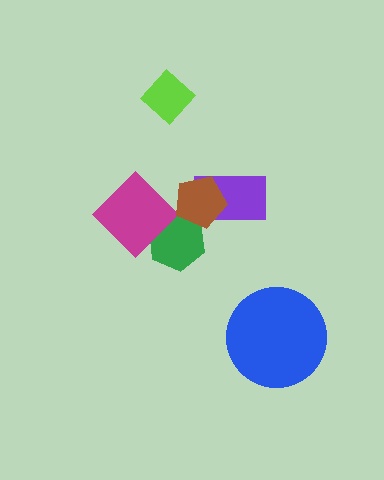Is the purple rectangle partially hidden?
Yes, it is partially covered by another shape.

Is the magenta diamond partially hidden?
No, no other shape covers it.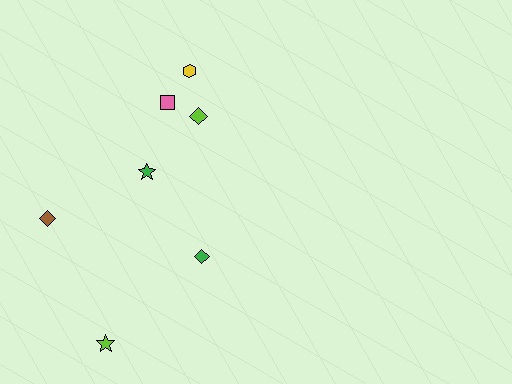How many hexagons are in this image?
There is 1 hexagon.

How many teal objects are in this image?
There are no teal objects.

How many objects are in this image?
There are 7 objects.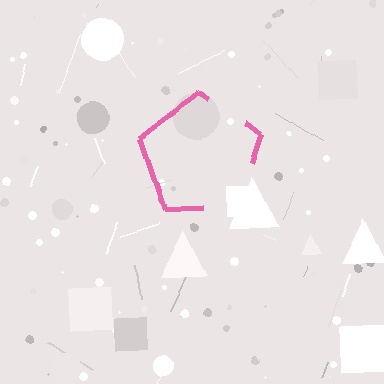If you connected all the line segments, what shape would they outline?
They would outline a pentagon.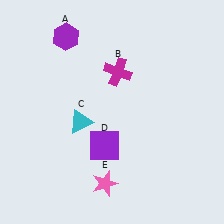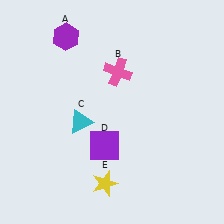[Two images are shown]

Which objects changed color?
B changed from magenta to pink. E changed from pink to yellow.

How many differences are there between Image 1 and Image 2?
There are 2 differences between the two images.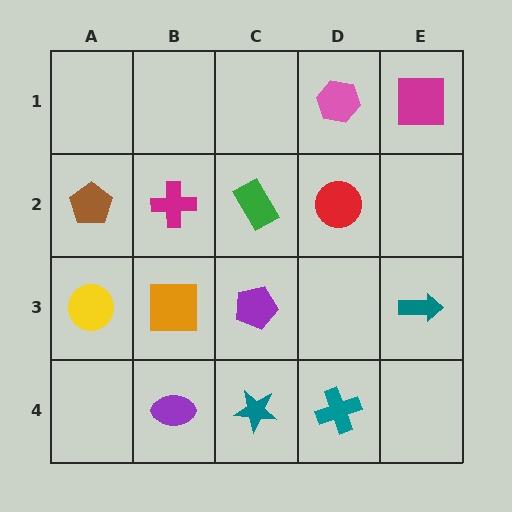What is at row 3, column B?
An orange square.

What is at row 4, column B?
A purple ellipse.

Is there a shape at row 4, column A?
No, that cell is empty.